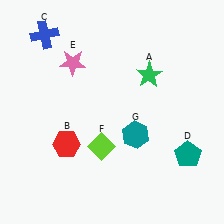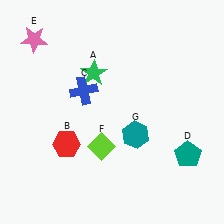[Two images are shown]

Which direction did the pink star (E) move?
The pink star (E) moved left.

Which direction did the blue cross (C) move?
The blue cross (C) moved down.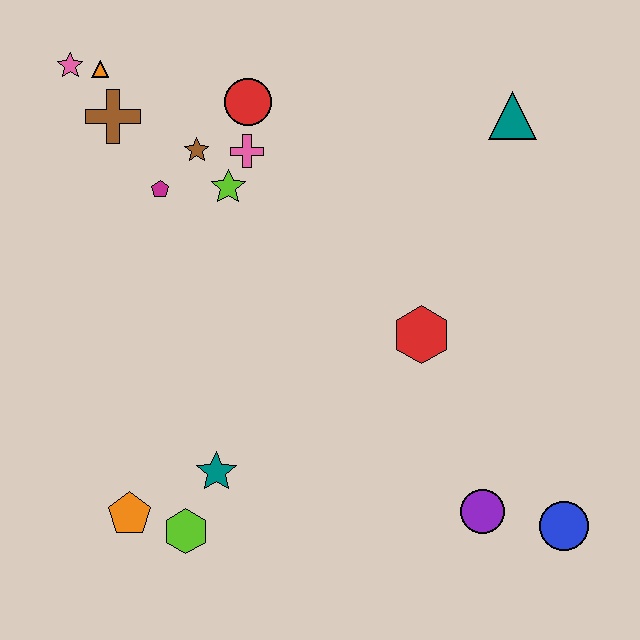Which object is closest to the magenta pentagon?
The brown star is closest to the magenta pentagon.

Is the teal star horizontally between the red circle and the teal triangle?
No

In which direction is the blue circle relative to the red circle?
The blue circle is below the red circle.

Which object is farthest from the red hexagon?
The pink star is farthest from the red hexagon.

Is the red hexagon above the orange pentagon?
Yes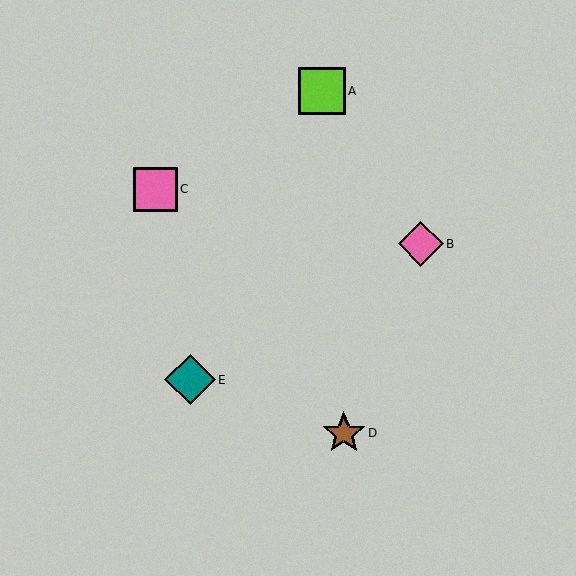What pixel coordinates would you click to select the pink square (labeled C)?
Click at (156, 189) to select the pink square C.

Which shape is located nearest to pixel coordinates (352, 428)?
The brown star (labeled D) at (344, 433) is nearest to that location.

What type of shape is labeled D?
Shape D is a brown star.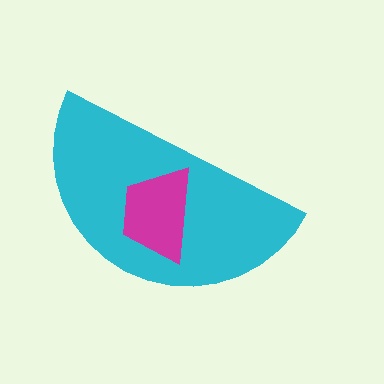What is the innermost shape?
The magenta trapezoid.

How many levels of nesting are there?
2.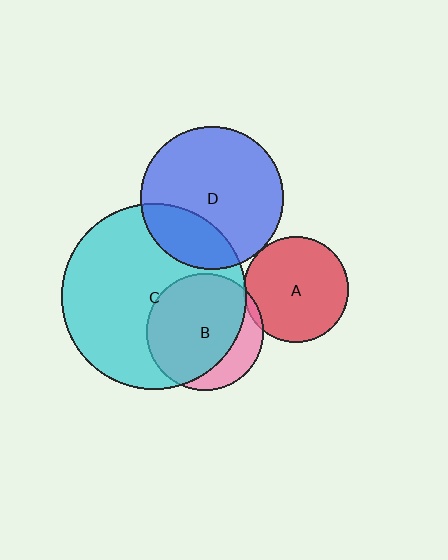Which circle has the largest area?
Circle C (cyan).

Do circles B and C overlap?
Yes.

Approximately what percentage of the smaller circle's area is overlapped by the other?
Approximately 75%.